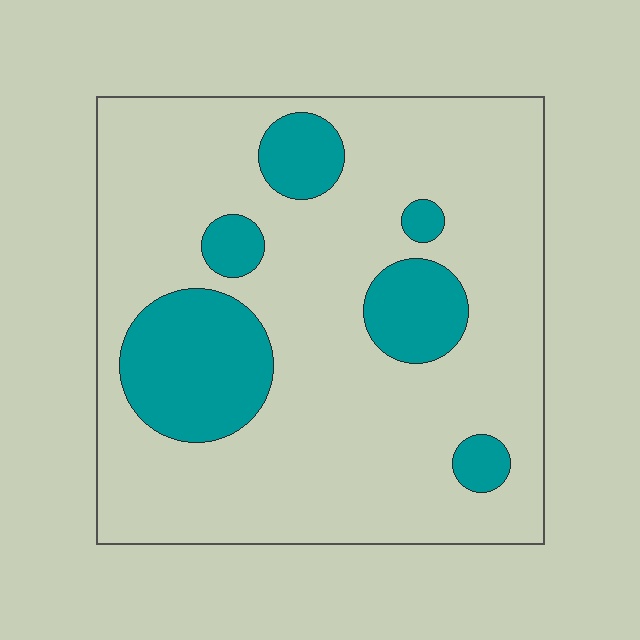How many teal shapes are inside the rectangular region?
6.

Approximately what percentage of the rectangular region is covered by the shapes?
Approximately 20%.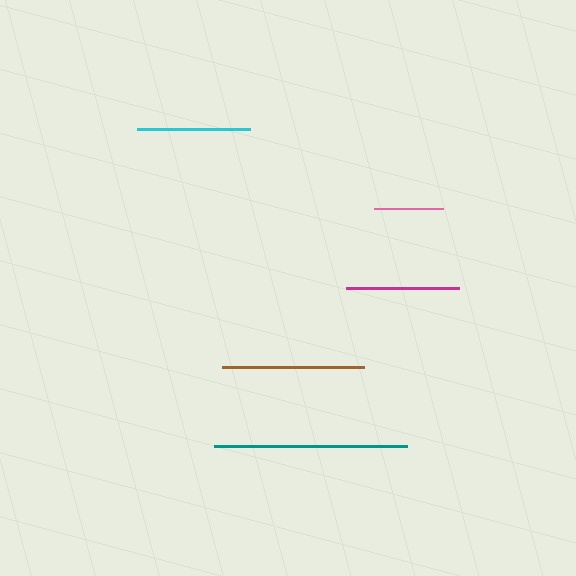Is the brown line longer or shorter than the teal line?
The teal line is longer than the brown line.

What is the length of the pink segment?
The pink segment is approximately 68 pixels long.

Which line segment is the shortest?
The pink line is the shortest at approximately 68 pixels.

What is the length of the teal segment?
The teal segment is approximately 193 pixels long.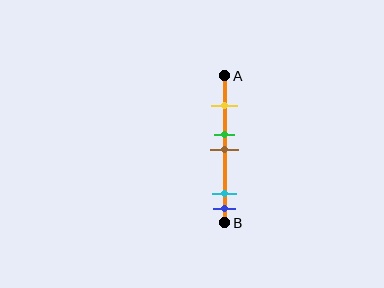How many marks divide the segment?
There are 5 marks dividing the segment.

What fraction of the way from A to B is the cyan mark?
The cyan mark is approximately 80% (0.8) of the way from A to B.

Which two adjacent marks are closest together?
The green and brown marks are the closest adjacent pair.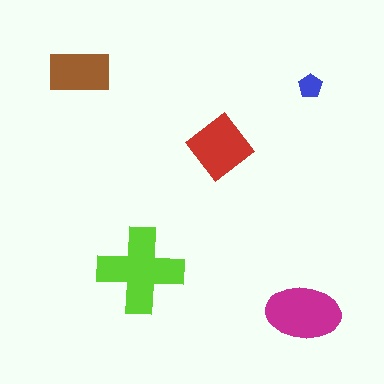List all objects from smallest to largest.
The blue pentagon, the brown rectangle, the red diamond, the magenta ellipse, the lime cross.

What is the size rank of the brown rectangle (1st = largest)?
4th.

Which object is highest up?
The brown rectangle is topmost.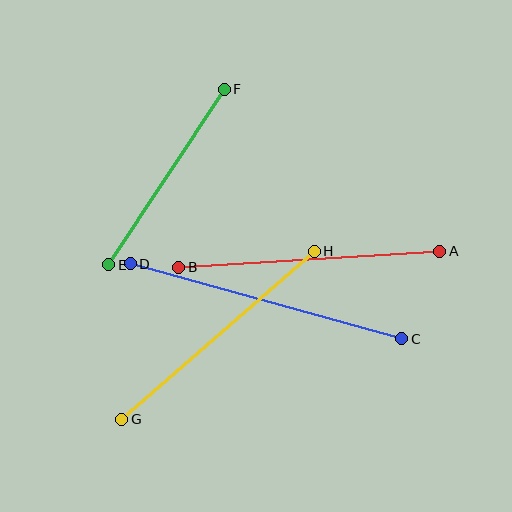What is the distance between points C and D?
The distance is approximately 282 pixels.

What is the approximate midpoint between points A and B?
The midpoint is at approximately (309, 259) pixels.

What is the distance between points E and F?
The distance is approximately 210 pixels.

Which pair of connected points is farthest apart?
Points C and D are farthest apart.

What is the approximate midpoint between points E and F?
The midpoint is at approximately (166, 177) pixels.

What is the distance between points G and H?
The distance is approximately 256 pixels.